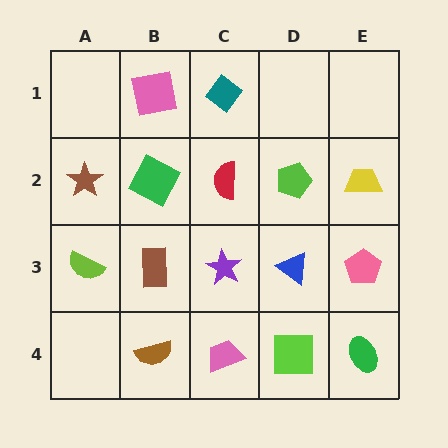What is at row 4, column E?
A green ellipse.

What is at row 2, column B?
A green square.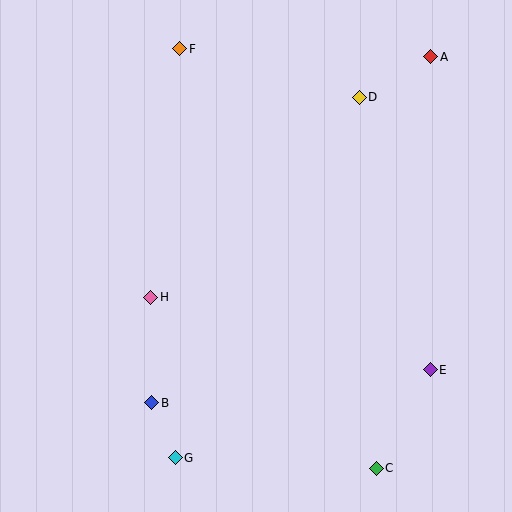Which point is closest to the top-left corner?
Point F is closest to the top-left corner.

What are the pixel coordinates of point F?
Point F is at (180, 49).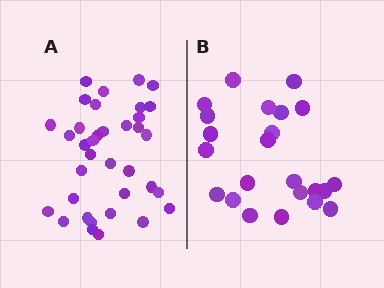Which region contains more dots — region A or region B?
Region A (the left region) has more dots.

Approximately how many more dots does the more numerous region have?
Region A has approximately 15 more dots than region B.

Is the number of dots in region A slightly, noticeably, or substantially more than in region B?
Region A has substantially more. The ratio is roughly 1.6 to 1.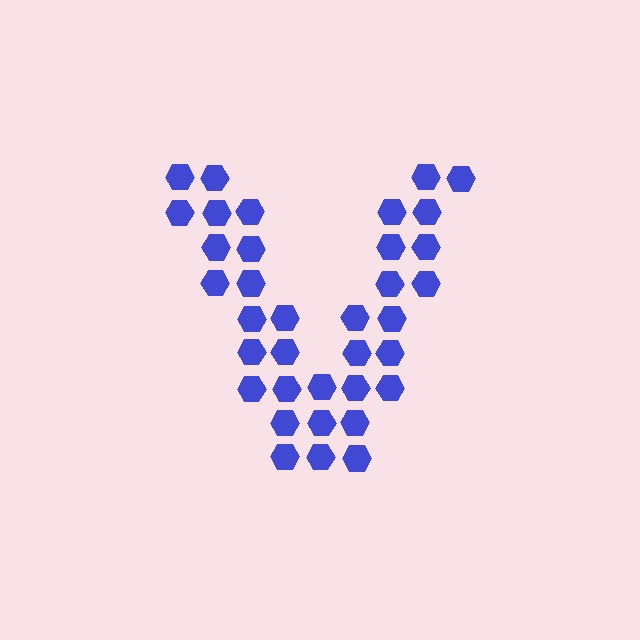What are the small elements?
The small elements are hexagons.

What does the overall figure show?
The overall figure shows the letter V.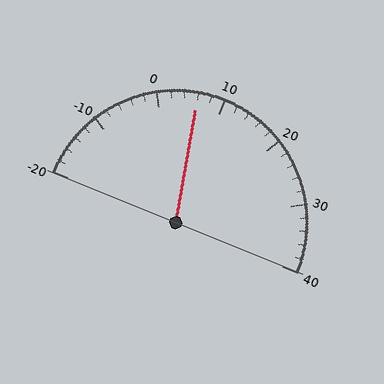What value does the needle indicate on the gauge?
The needle indicates approximately 6.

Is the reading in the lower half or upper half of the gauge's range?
The reading is in the lower half of the range (-20 to 40).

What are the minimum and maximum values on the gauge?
The gauge ranges from -20 to 40.